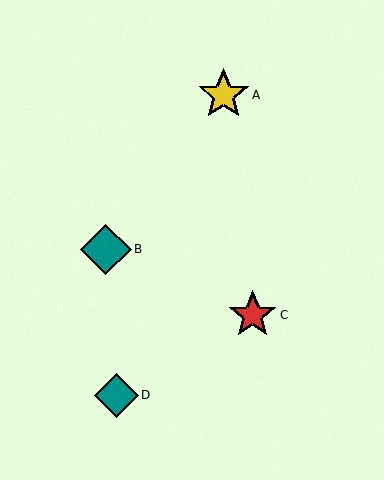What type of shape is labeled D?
Shape D is a teal diamond.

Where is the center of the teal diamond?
The center of the teal diamond is at (106, 249).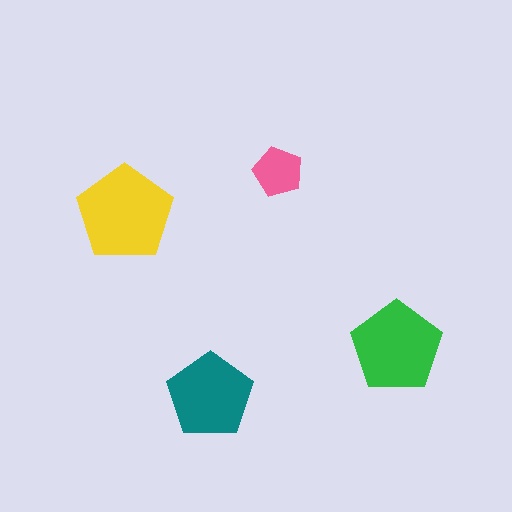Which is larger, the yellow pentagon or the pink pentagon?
The yellow one.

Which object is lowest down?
The teal pentagon is bottommost.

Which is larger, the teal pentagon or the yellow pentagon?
The yellow one.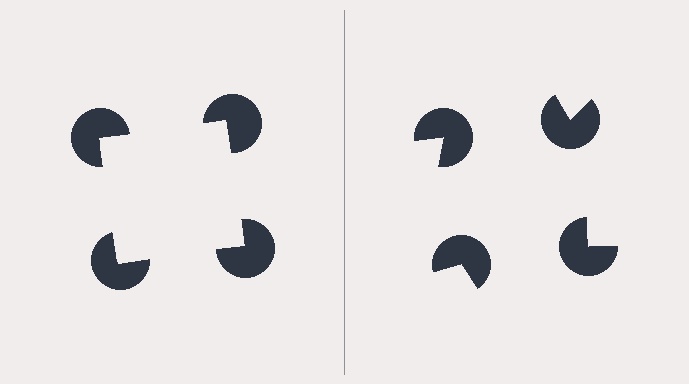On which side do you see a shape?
An illusory square appears on the left side. On the right side the wedge cuts are rotated, so no coherent shape forms.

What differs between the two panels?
The pac-man discs are positioned identically on both sides; only the wedge orientations differ. On the left they align to a square; on the right they are misaligned.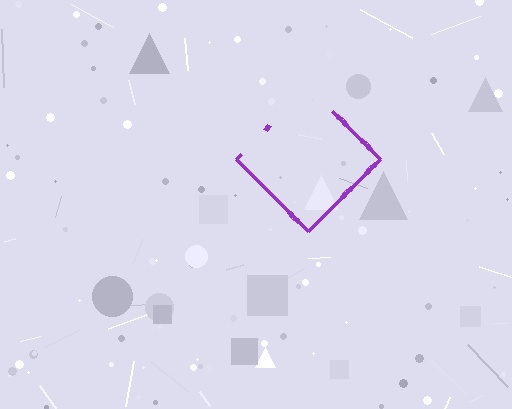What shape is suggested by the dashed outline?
The dashed outline suggests a diamond.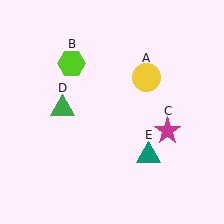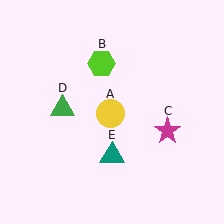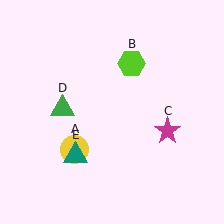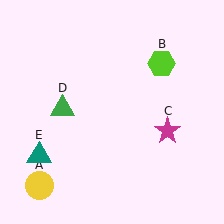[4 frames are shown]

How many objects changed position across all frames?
3 objects changed position: yellow circle (object A), lime hexagon (object B), teal triangle (object E).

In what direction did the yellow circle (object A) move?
The yellow circle (object A) moved down and to the left.